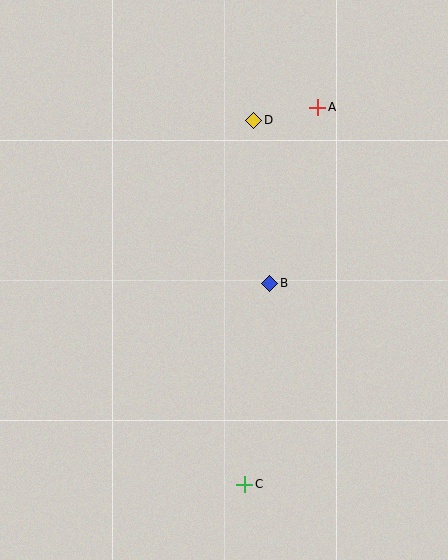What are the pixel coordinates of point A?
Point A is at (318, 107).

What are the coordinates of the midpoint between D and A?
The midpoint between D and A is at (286, 114).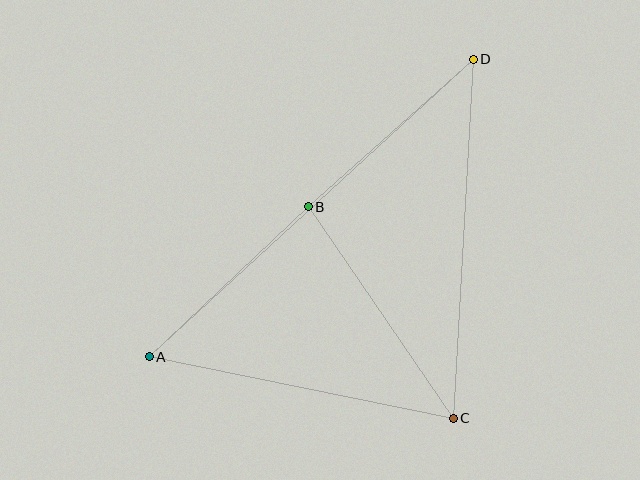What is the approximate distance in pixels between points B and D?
The distance between B and D is approximately 222 pixels.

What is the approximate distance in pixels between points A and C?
The distance between A and C is approximately 310 pixels.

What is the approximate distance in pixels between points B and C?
The distance between B and C is approximately 256 pixels.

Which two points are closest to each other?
Points A and B are closest to each other.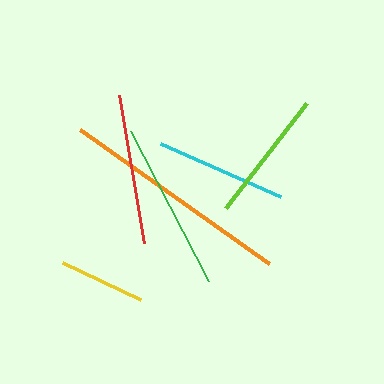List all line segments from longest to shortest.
From longest to shortest: orange, green, red, lime, cyan, yellow.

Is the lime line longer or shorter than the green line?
The green line is longer than the lime line.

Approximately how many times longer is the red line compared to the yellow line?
The red line is approximately 1.7 times the length of the yellow line.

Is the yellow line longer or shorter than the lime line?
The lime line is longer than the yellow line.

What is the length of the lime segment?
The lime segment is approximately 133 pixels long.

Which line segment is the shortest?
The yellow line is the shortest at approximately 86 pixels.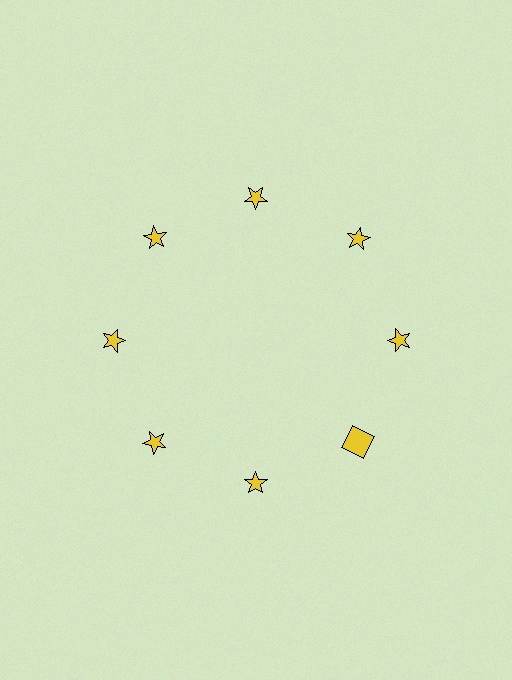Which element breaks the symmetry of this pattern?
The yellow square at roughly the 4 o'clock position breaks the symmetry. All other shapes are yellow stars.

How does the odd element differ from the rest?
It has a different shape: square instead of star.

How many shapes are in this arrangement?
There are 8 shapes arranged in a ring pattern.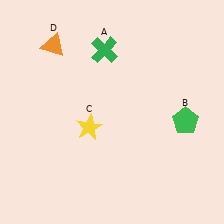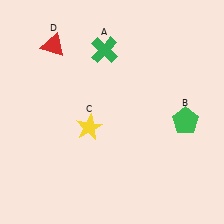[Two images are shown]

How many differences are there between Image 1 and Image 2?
There is 1 difference between the two images.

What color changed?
The triangle (D) changed from orange in Image 1 to red in Image 2.